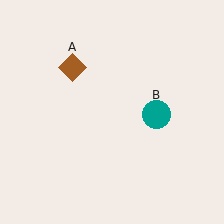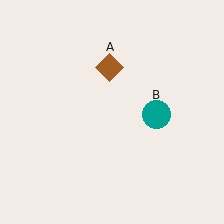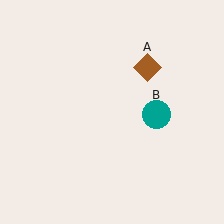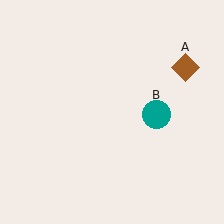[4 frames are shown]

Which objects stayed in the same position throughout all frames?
Teal circle (object B) remained stationary.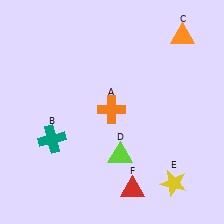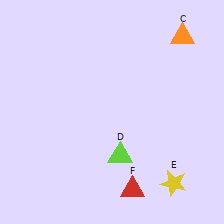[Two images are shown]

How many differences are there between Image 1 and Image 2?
There are 2 differences between the two images.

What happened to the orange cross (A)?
The orange cross (A) was removed in Image 2. It was in the top-left area of Image 1.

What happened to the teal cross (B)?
The teal cross (B) was removed in Image 2. It was in the bottom-left area of Image 1.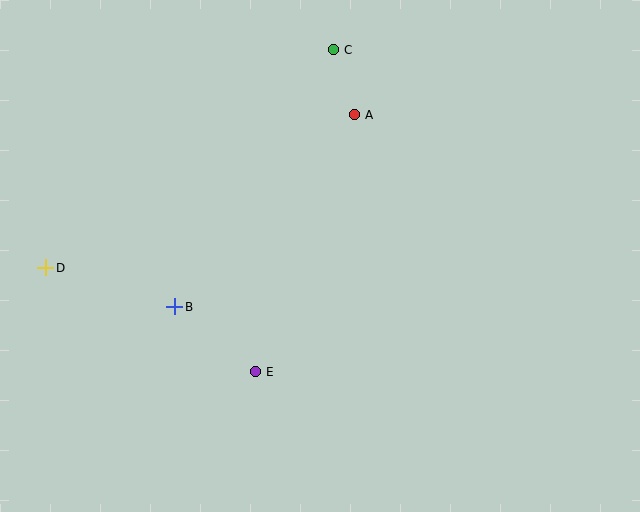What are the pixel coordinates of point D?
Point D is at (46, 268).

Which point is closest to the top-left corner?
Point D is closest to the top-left corner.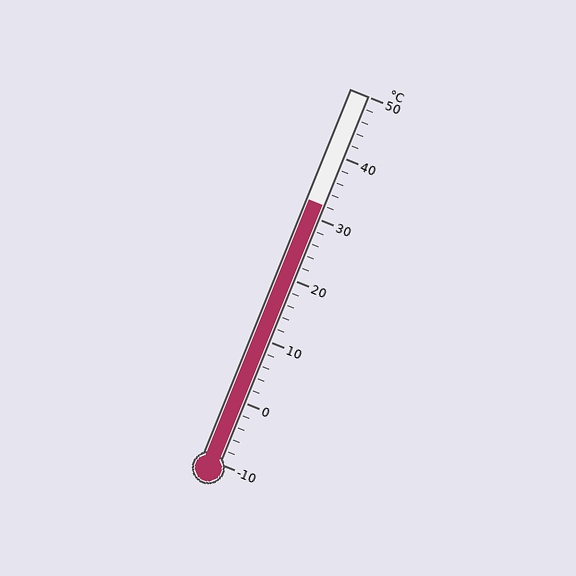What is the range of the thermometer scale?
The thermometer scale ranges from -10°C to 50°C.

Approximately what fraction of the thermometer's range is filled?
The thermometer is filled to approximately 70% of its range.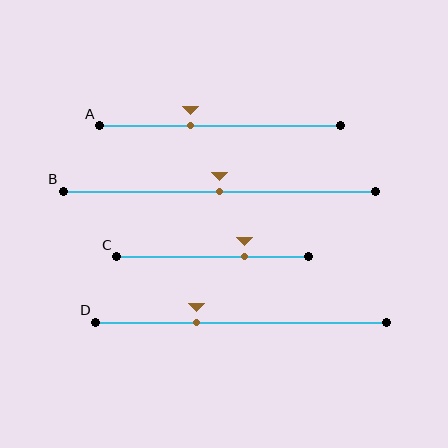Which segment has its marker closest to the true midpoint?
Segment B has its marker closest to the true midpoint.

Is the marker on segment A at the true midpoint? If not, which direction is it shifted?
No, the marker on segment A is shifted to the left by about 12% of the segment length.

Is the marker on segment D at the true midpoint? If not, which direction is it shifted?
No, the marker on segment D is shifted to the left by about 15% of the segment length.